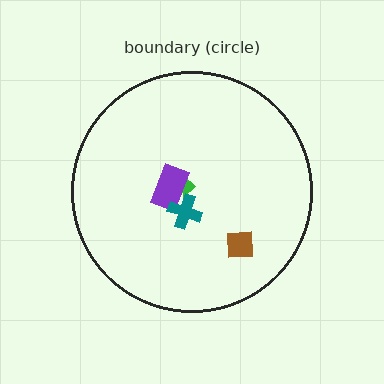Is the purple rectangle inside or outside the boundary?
Inside.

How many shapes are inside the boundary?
4 inside, 0 outside.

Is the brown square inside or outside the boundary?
Inside.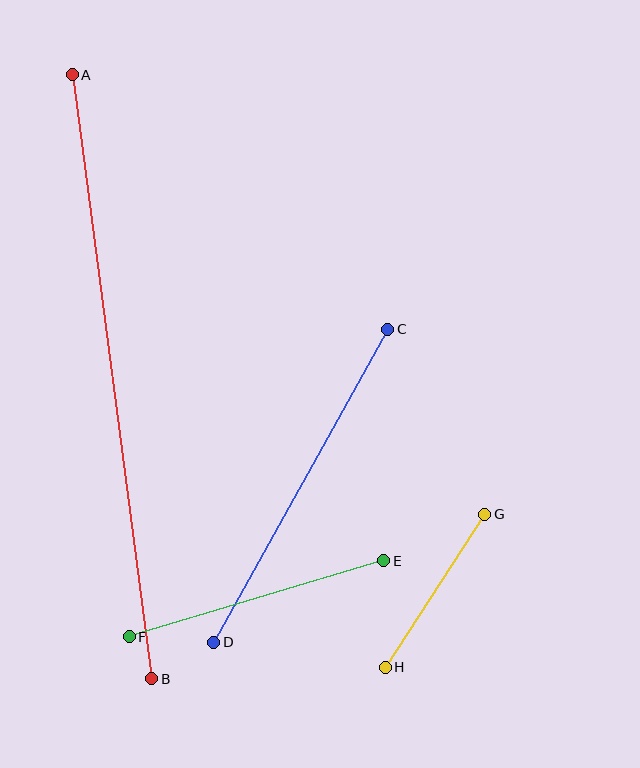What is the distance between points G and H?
The distance is approximately 182 pixels.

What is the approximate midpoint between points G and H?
The midpoint is at approximately (435, 591) pixels.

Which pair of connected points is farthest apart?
Points A and B are farthest apart.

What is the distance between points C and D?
The distance is approximately 358 pixels.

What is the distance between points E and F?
The distance is approximately 266 pixels.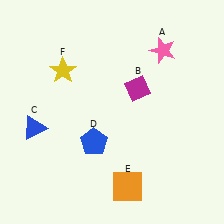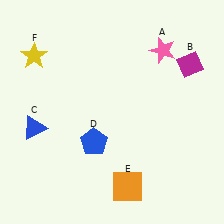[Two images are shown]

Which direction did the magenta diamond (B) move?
The magenta diamond (B) moved right.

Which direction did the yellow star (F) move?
The yellow star (F) moved left.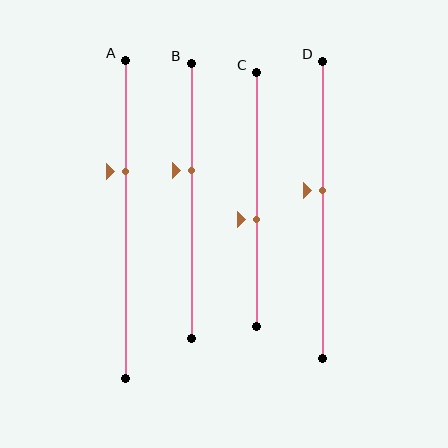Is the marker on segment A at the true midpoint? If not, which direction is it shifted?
No, the marker on segment A is shifted upward by about 15% of the segment length.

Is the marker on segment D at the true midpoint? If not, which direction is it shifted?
No, the marker on segment D is shifted upward by about 7% of the segment length.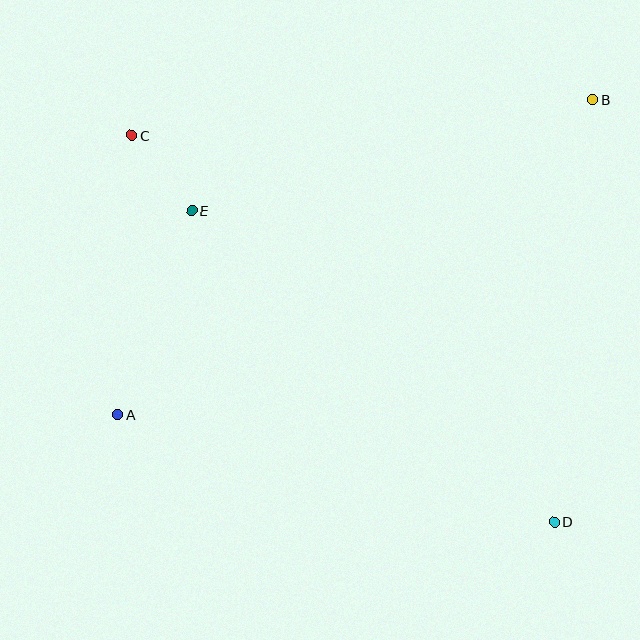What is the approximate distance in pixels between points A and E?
The distance between A and E is approximately 217 pixels.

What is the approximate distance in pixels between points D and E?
The distance between D and E is approximately 478 pixels.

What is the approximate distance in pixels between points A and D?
The distance between A and D is approximately 450 pixels.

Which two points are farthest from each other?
Points C and D are farthest from each other.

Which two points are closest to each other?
Points C and E are closest to each other.